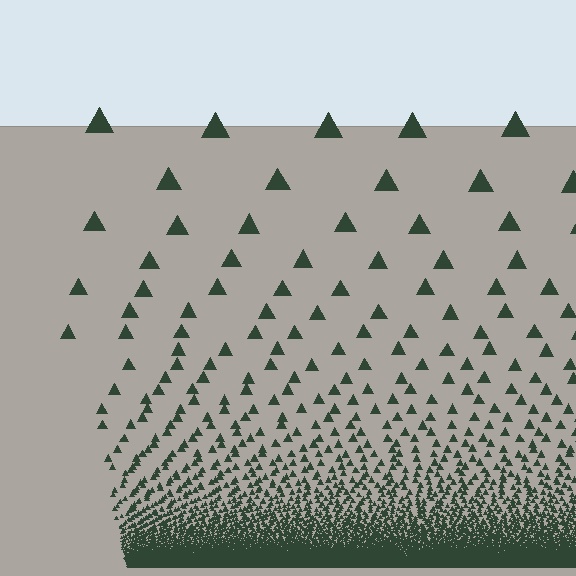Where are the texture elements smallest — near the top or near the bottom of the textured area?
Near the bottom.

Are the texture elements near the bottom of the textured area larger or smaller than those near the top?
Smaller. The gradient is inverted — elements near the bottom are smaller and denser.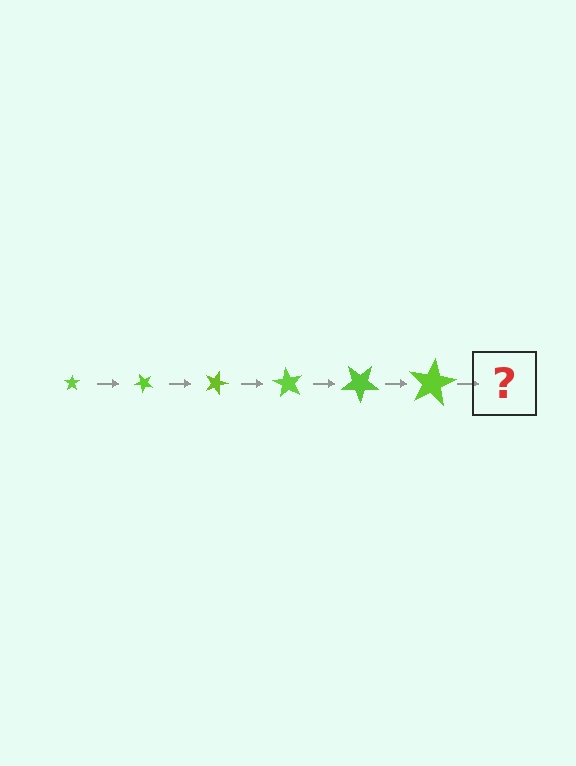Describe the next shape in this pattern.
It should be a star, larger than the previous one and rotated 270 degrees from the start.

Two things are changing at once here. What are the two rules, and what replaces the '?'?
The two rules are that the star grows larger each step and it rotates 45 degrees each step. The '?' should be a star, larger than the previous one and rotated 270 degrees from the start.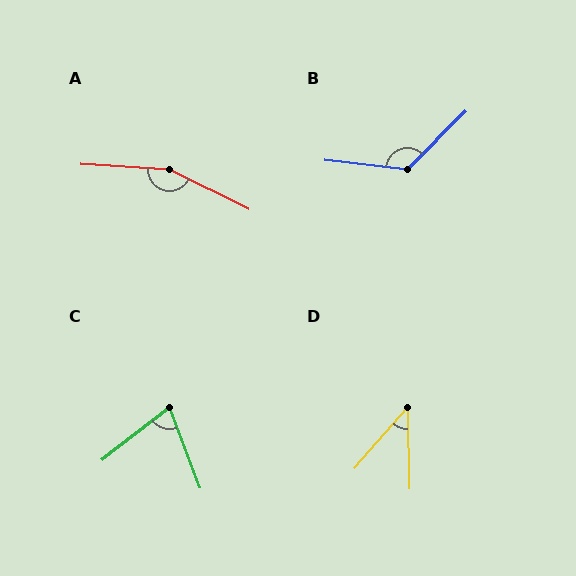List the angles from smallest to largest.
D (41°), C (73°), B (128°), A (157°).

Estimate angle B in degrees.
Approximately 128 degrees.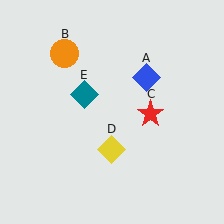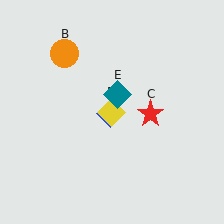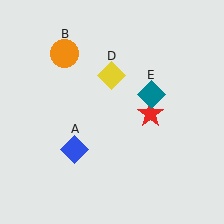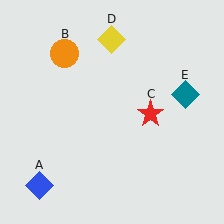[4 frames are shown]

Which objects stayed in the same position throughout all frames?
Orange circle (object B) and red star (object C) remained stationary.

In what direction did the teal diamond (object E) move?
The teal diamond (object E) moved right.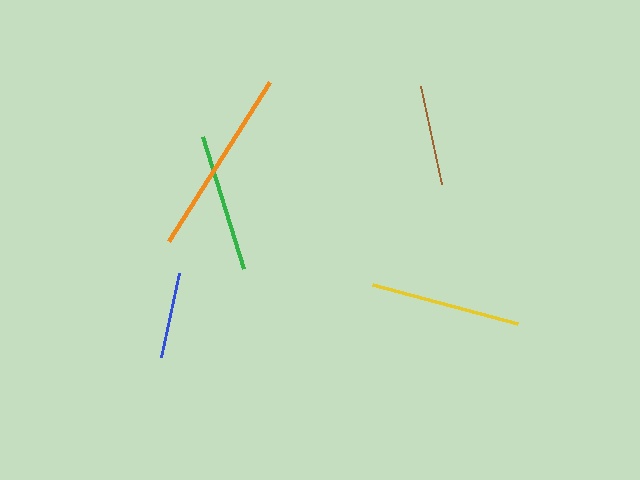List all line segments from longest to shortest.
From longest to shortest: orange, yellow, green, brown, blue.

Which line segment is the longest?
The orange line is the longest at approximately 188 pixels.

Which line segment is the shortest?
The blue line is the shortest at approximately 86 pixels.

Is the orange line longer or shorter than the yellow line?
The orange line is longer than the yellow line.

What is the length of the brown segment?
The brown segment is approximately 100 pixels long.